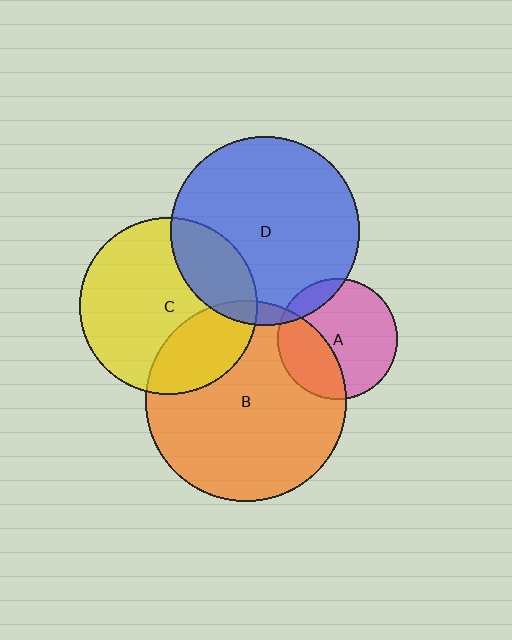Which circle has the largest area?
Circle B (orange).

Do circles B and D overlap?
Yes.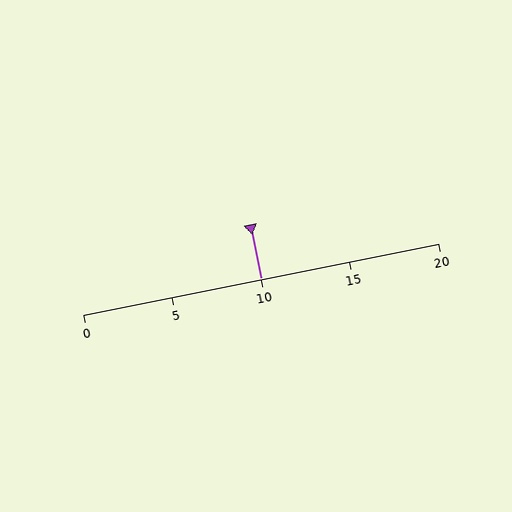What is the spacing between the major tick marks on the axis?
The major ticks are spaced 5 apart.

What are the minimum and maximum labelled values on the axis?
The axis runs from 0 to 20.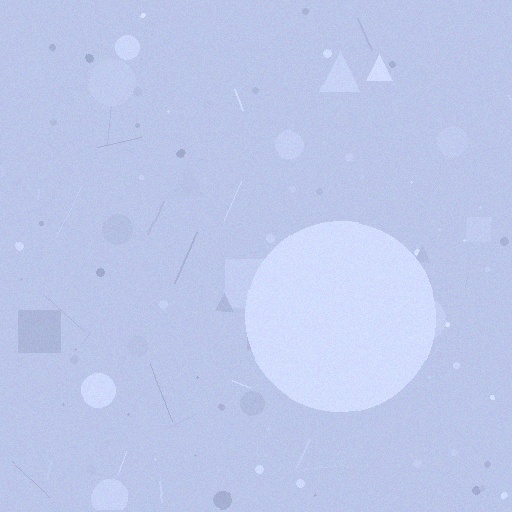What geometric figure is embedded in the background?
A circle is embedded in the background.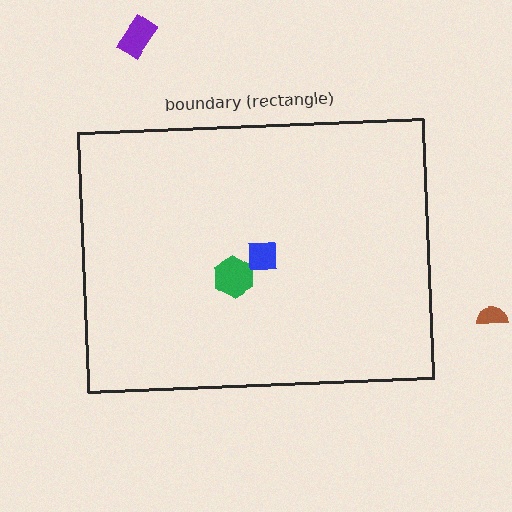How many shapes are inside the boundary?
2 inside, 2 outside.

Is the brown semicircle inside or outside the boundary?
Outside.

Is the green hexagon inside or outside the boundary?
Inside.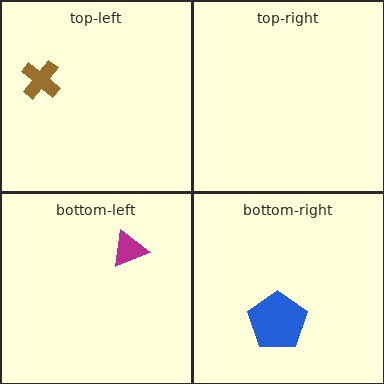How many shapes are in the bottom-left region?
1.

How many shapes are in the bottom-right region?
1.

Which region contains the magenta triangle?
The bottom-left region.